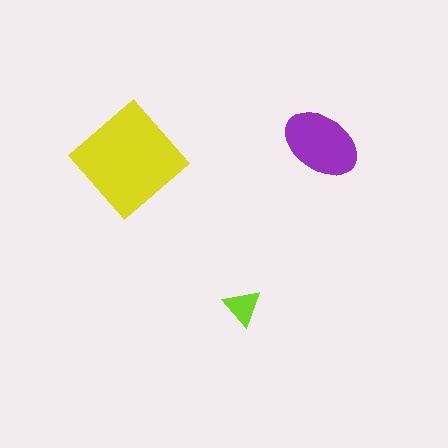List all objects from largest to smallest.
The yellow diamond, the purple ellipse, the lime triangle.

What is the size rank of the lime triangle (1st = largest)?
3rd.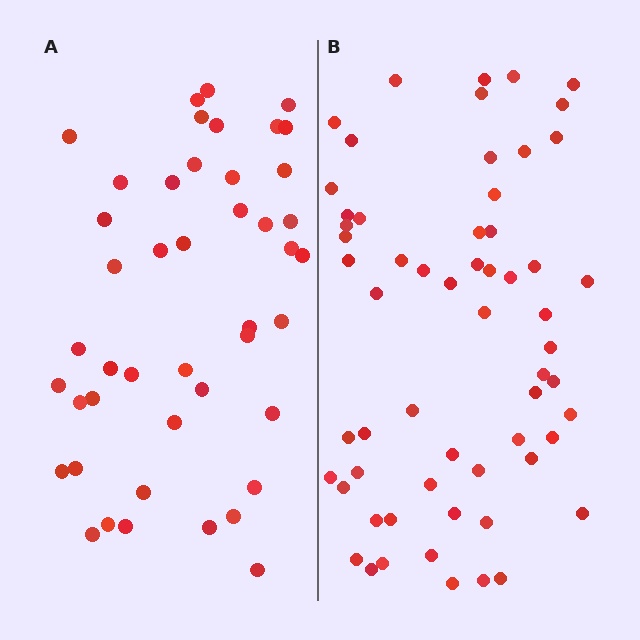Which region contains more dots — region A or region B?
Region B (the right region) has more dots.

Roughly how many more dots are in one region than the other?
Region B has approximately 15 more dots than region A.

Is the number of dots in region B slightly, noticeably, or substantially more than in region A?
Region B has noticeably more, but not dramatically so. The ratio is roughly 1.3 to 1.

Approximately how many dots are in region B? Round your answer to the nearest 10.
About 60 dots.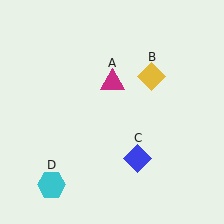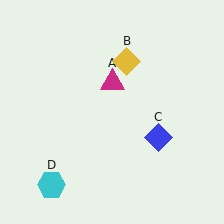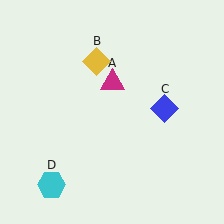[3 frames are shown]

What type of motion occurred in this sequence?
The yellow diamond (object B), blue diamond (object C) rotated counterclockwise around the center of the scene.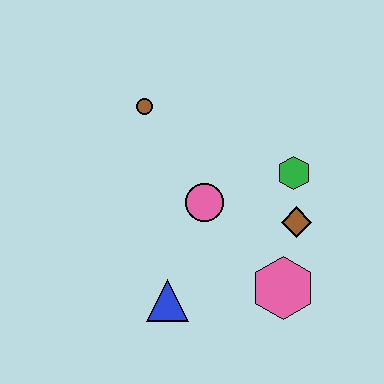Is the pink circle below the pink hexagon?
No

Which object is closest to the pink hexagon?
The brown diamond is closest to the pink hexagon.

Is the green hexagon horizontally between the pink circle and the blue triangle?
No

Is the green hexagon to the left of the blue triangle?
No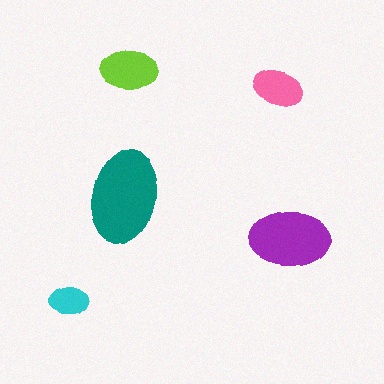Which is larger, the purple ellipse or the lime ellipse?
The purple one.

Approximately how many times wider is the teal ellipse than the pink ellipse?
About 2 times wider.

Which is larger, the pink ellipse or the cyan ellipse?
The pink one.